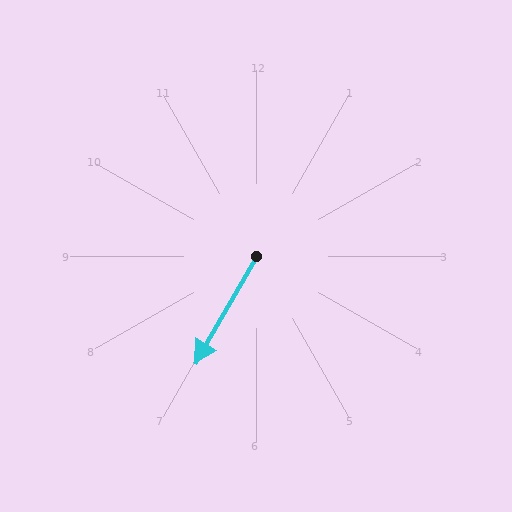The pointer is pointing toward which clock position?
Roughly 7 o'clock.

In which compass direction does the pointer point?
Southwest.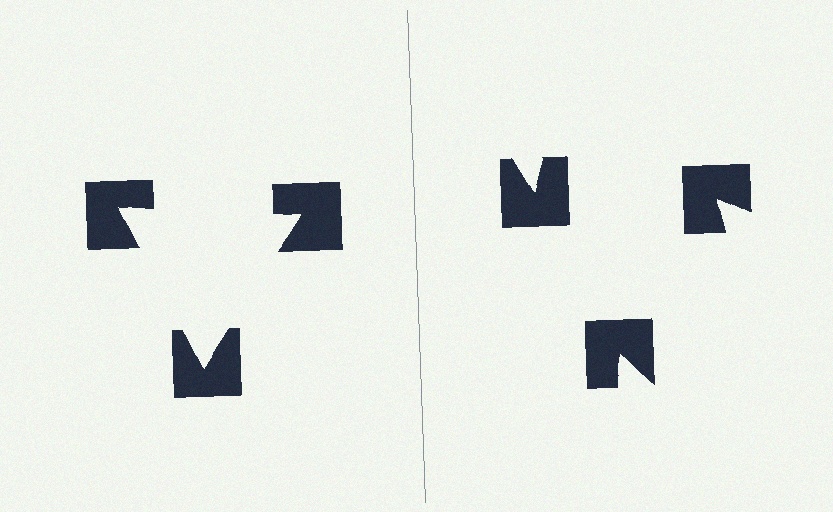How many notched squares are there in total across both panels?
6 — 3 on each side.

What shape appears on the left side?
An illusory triangle.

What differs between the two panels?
The notched squares are positioned identically on both sides; only the wedge orientations differ. On the left they align to a triangle; on the right they are misaligned.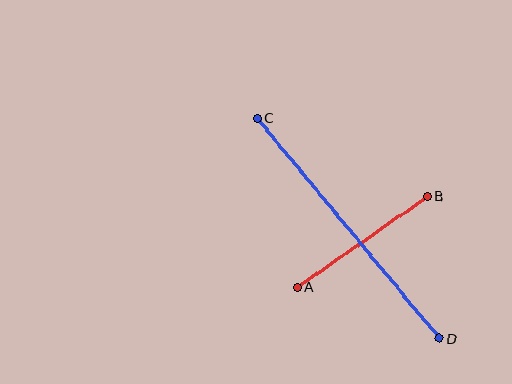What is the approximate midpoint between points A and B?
The midpoint is at approximately (362, 242) pixels.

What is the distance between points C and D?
The distance is approximately 285 pixels.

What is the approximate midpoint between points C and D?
The midpoint is at approximately (348, 228) pixels.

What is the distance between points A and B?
The distance is approximately 159 pixels.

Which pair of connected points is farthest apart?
Points C and D are farthest apart.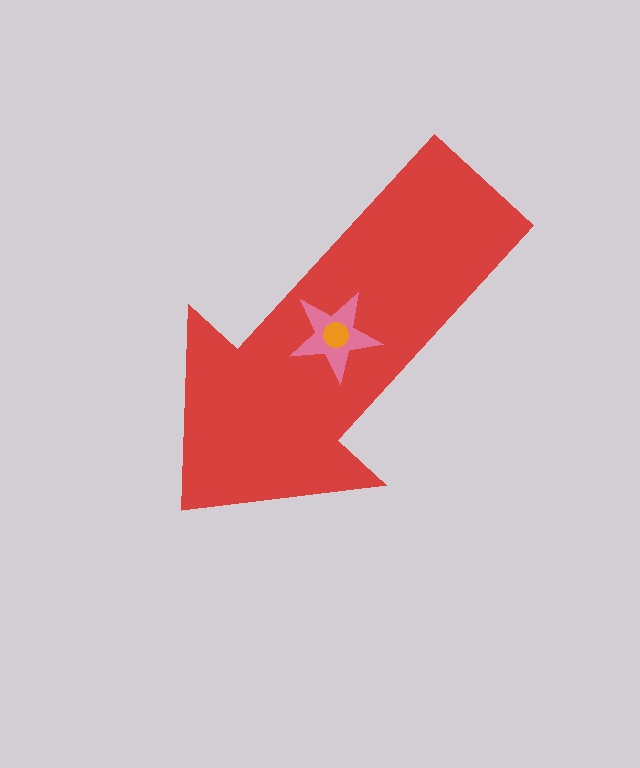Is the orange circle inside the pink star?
Yes.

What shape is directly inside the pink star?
The orange circle.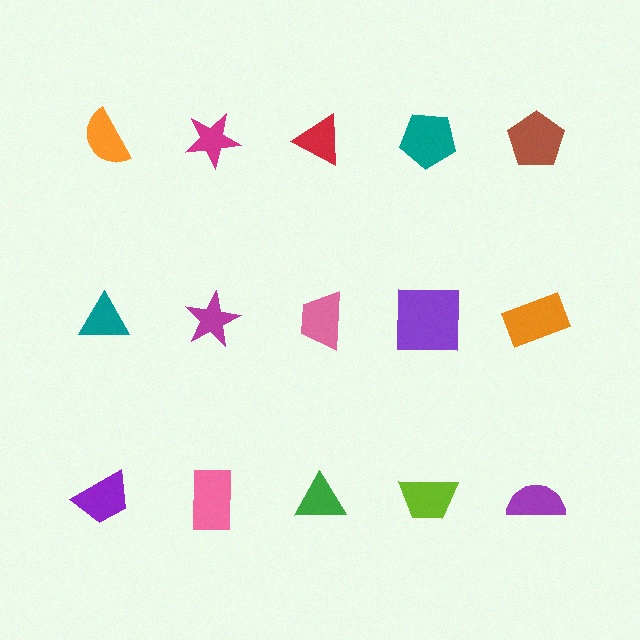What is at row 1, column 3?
A red triangle.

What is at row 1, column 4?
A teal pentagon.